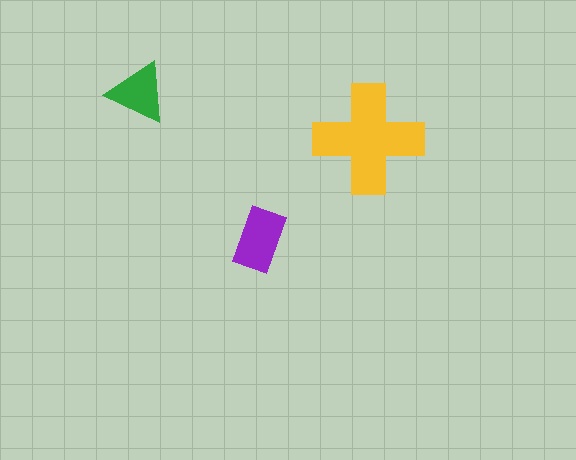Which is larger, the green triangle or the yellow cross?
The yellow cross.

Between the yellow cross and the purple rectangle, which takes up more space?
The yellow cross.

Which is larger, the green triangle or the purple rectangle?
The purple rectangle.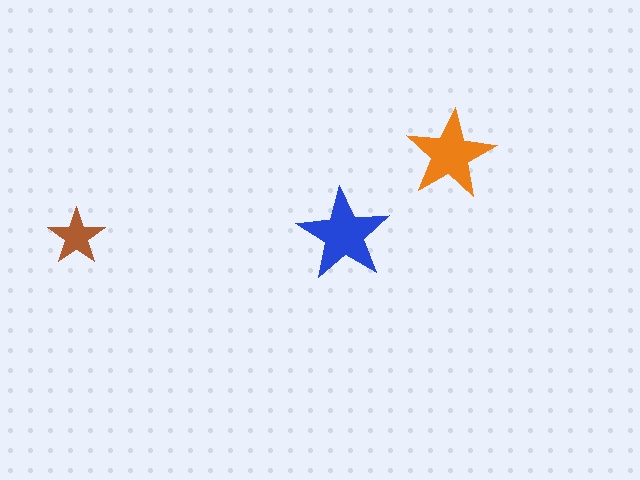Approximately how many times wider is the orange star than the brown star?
About 1.5 times wider.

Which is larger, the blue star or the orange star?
The blue one.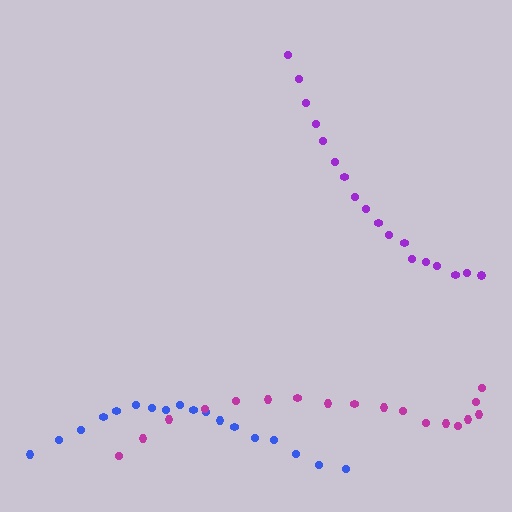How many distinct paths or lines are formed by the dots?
There are 3 distinct paths.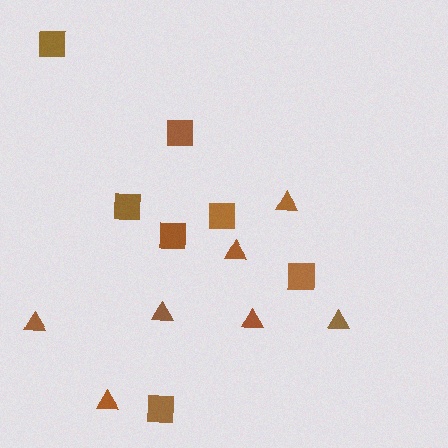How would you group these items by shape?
There are 2 groups: one group of squares (7) and one group of triangles (7).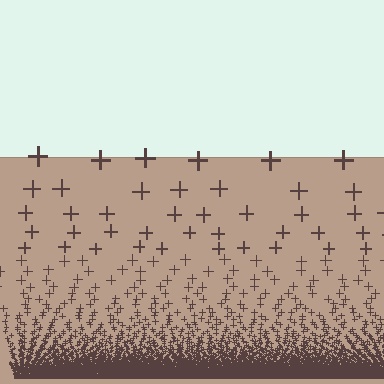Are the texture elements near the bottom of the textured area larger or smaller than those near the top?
Smaller. The gradient is inverted — elements near the bottom are smaller and denser.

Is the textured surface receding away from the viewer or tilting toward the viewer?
The surface appears to tilt toward the viewer. Texture elements get larger and sparser toward the top.